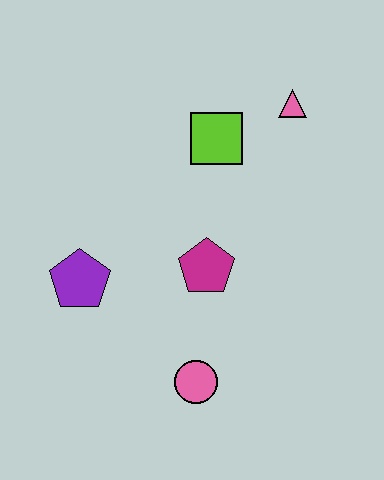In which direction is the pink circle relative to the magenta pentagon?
The pink circle is below the magenta pentagon.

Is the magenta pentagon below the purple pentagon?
No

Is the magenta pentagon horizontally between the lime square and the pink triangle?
No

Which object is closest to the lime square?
The pink triangle is closest to the lime square.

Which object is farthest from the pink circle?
The pink triangle is farthest from the pink circle.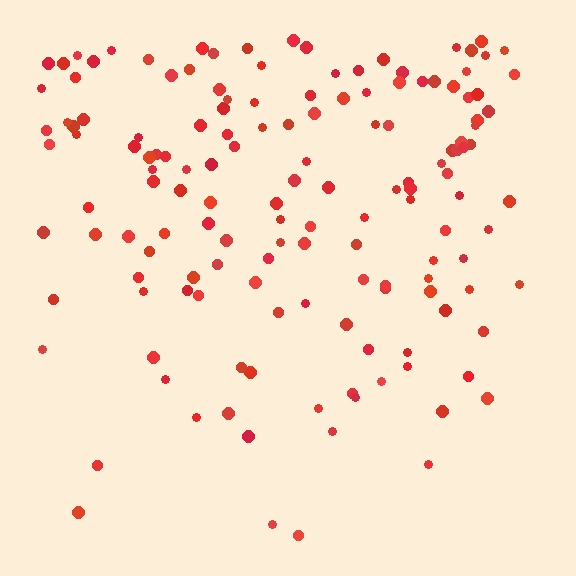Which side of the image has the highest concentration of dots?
The top.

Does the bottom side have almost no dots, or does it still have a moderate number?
Still a moderate number, just noticeably fewer than the top.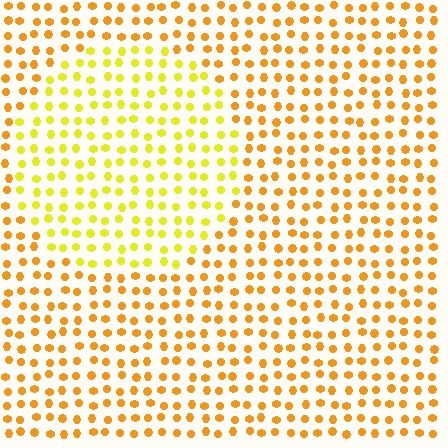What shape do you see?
I see a circle.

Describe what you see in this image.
The image is filled with small orange elements in a uniform arrangement. A circle-shaped region is visible where the elements are tinted to a slightly different hue, forming a subtle color boundary.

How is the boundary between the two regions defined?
The boundary is defined purely by a slight shift in hue (about 28 degrees). Spacing, size, and orientation are identical on both sides.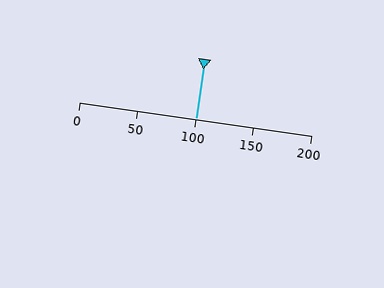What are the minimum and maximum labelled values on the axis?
The axis runs from 0 to 200.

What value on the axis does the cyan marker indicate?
The marker indicates approximately 100.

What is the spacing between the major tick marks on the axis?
The major ticks are spaced 50 apart.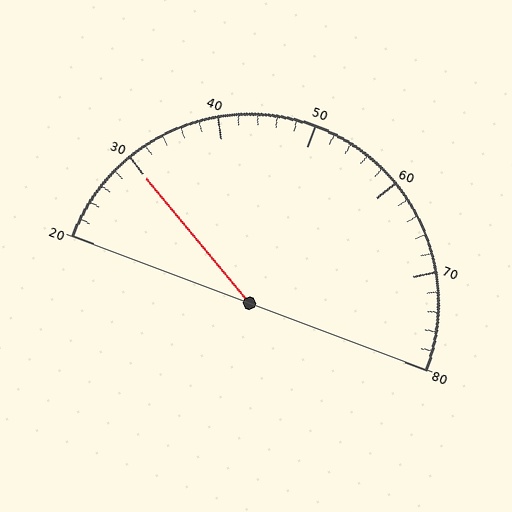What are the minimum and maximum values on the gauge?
The gauge ranges from 20 to 80.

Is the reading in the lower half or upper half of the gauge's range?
The reading is in the lower half of the range (20 to 80).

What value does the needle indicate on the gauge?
The needle indicates approximately 30.